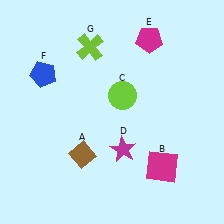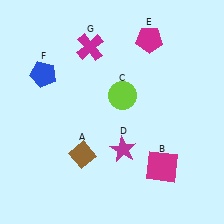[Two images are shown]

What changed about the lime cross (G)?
In Image 1, G is lime. In Image 2, it changed to magenta.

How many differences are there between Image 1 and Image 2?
There is 1 difference between the two images.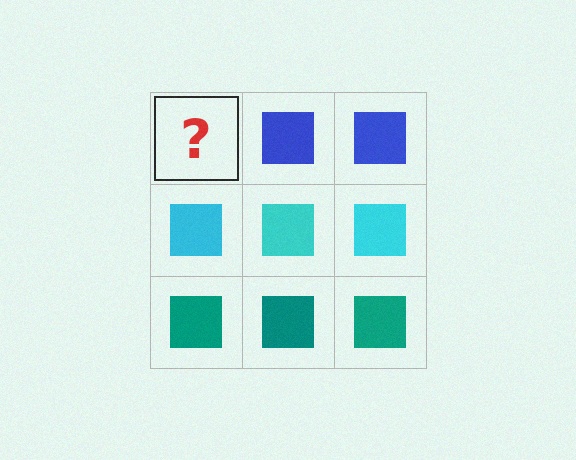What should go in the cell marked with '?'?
The missing cell should contain a blue square.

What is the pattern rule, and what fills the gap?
The rule is that each row has a consistent color. The gap should be filled with a blue square.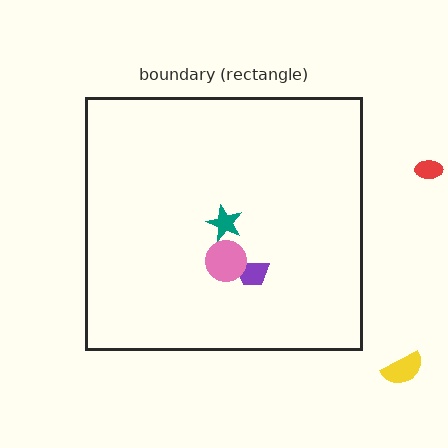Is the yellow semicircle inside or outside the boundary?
Outside.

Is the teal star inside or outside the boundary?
Inside.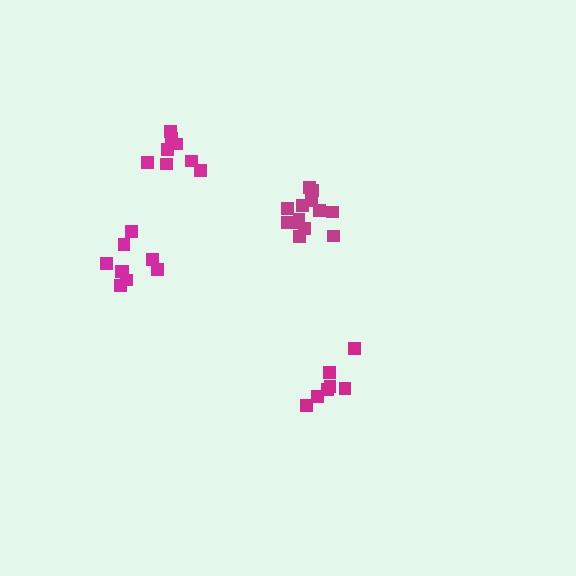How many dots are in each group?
Group 1: 7 dots, Group 2: 9 dots, Group 3: 13 dots, Group 4: 8 dots (37 total).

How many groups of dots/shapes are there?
There are 4 groups.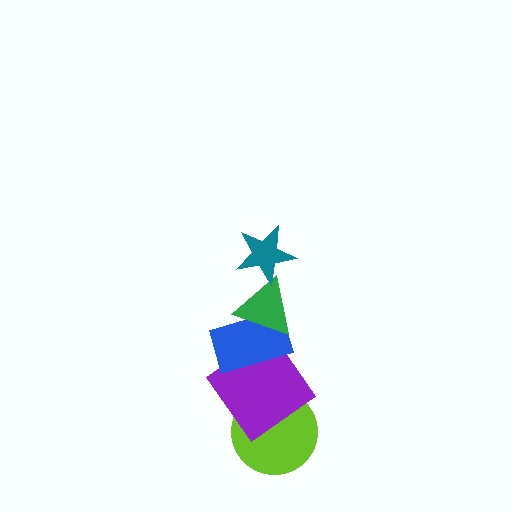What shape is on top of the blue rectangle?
The green triangle is on top of the blue rectangle.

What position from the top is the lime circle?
The lime circle is 5th from the top.